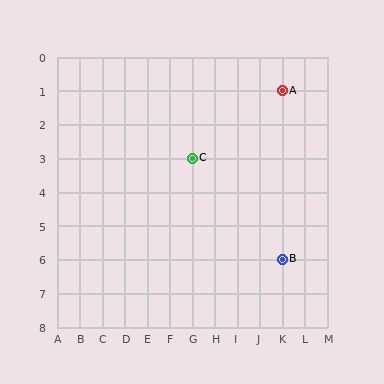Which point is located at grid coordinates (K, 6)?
Point B is at (K, 6).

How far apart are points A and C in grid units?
Points A and C are 4 columns and 2 rows apart (about 4.5 grid units diagonally).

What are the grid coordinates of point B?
Point B is at grid coordinates (K, 6).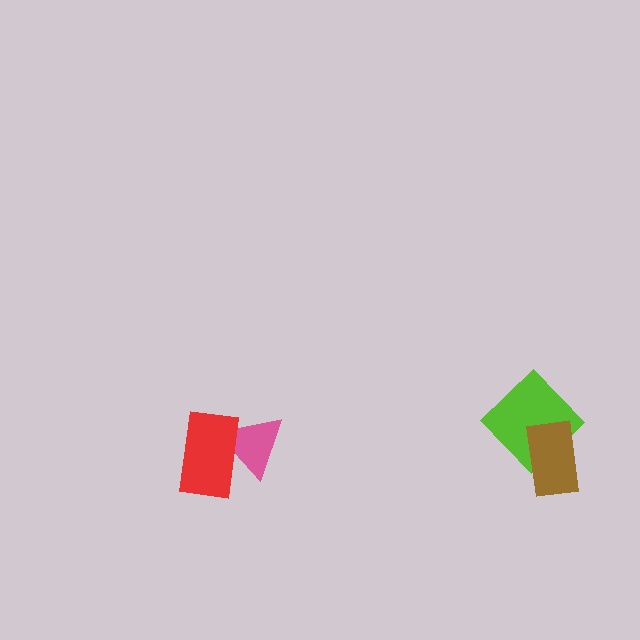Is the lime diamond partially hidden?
Yes, it is partially covered by another shape.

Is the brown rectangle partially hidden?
No, no other shape covers it.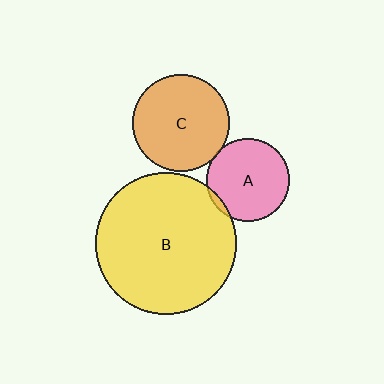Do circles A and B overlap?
Yes.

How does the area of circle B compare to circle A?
Approximately 2.8 times.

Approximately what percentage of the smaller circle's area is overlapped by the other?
Approximately 5%.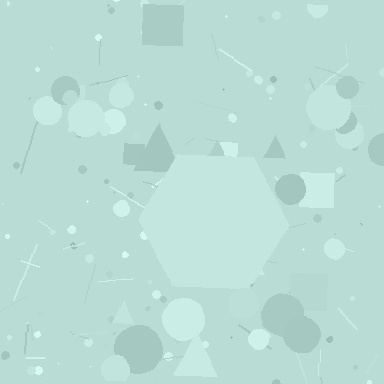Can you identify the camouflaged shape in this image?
The camouflaged shape is a hexagon.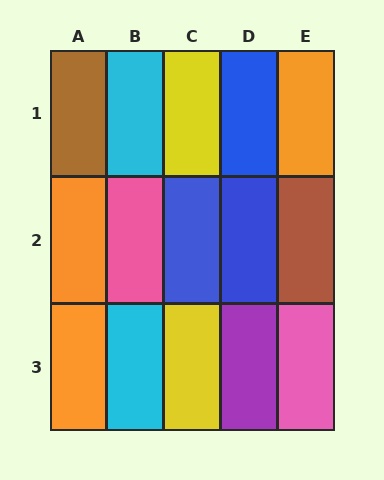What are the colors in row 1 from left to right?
Brown, cyan, yellow, blue, orange.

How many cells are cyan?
2 cells are cyan.